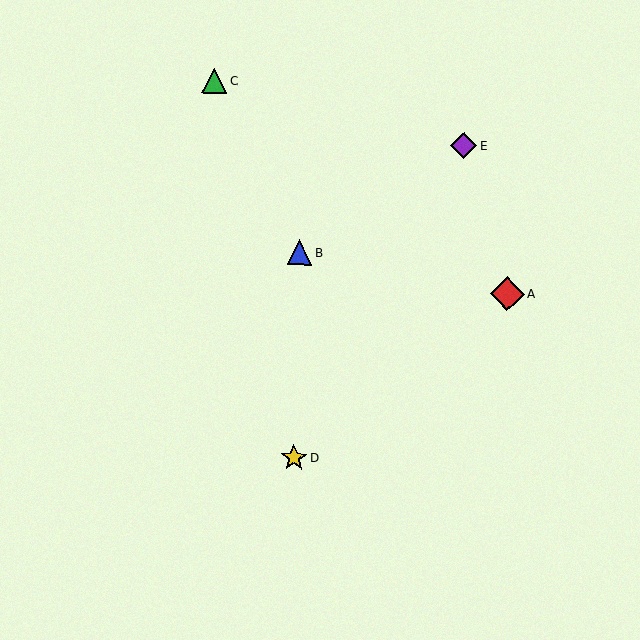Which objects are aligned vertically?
Objects B, D are aligned vertically.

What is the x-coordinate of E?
Object E is at x≈464.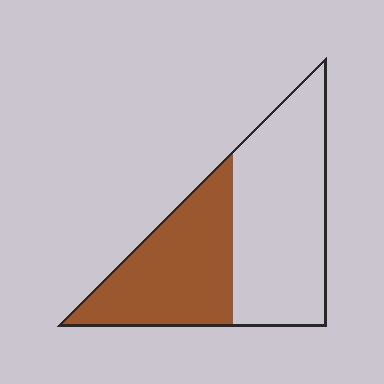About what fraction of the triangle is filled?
About two fifths (2/5).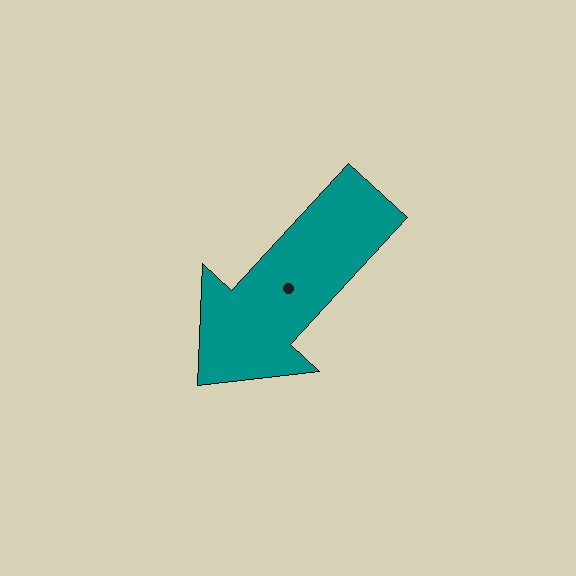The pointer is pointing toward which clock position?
Roughly 7 o'clock.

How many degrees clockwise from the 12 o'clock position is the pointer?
Approximately 223 degrees.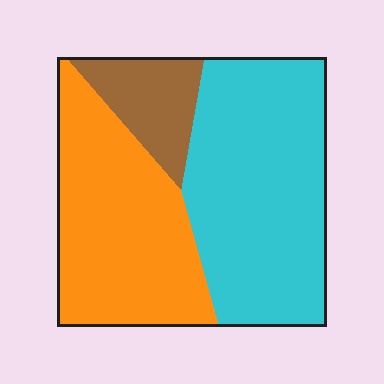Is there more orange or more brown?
Orange.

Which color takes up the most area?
Cyan, at roughly 50%.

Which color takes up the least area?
Brown, at roughly 15%.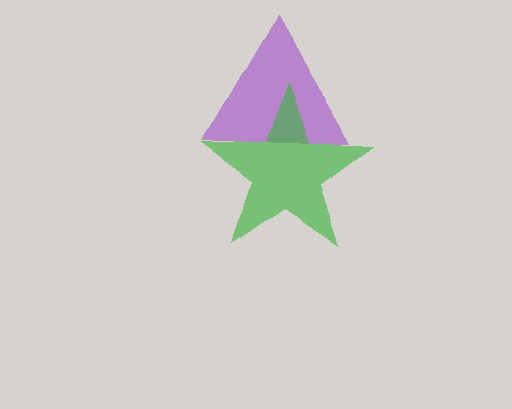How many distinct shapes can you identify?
There are 2 distinct shapes: a purple triangle, a green star.